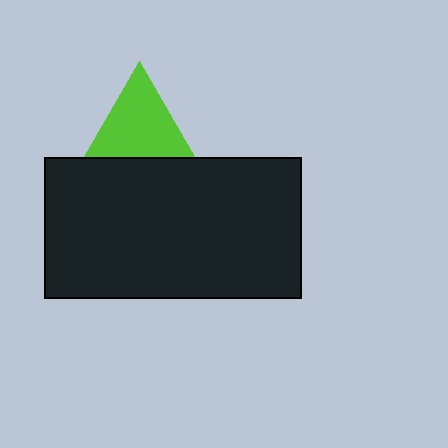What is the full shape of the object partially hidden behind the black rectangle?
The partially hidden object is a lime triangle.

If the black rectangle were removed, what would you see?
You would see the complete lime triangle.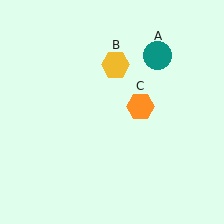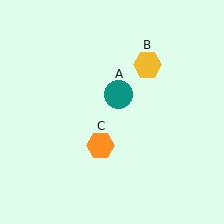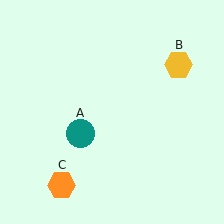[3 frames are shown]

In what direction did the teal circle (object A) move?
The teal circle (object A) moved down and to the left.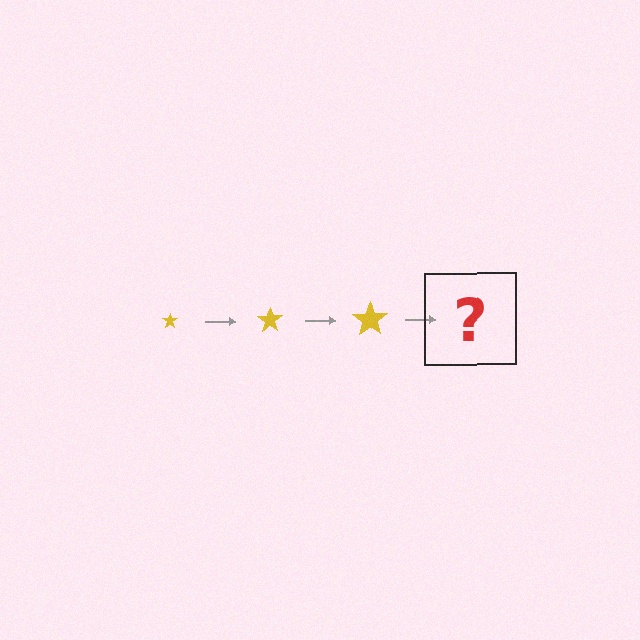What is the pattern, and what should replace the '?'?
The pattern is that the star gets progressively larger each step. The '?' should be a yellow star, larger than the previous one.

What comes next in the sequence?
The next element should be a yellow star, larger than the previous one.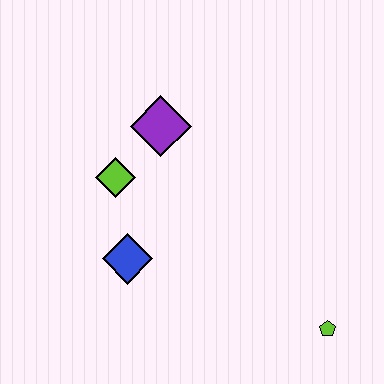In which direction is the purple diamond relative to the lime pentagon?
The purple diamond is above the lime pentagon.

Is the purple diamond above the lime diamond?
Yes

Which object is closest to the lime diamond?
The purple diamond is closest to the lime diamond.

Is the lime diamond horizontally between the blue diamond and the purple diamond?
No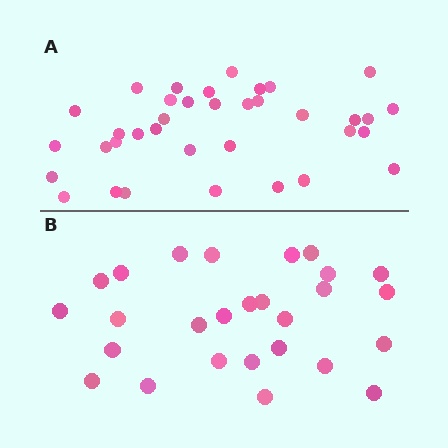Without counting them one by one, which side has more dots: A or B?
Region A (the top region) has more dots.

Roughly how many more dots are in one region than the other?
Region A has roughly 8 or so more dots than region B.